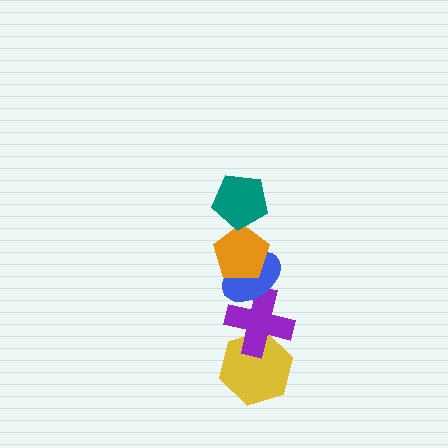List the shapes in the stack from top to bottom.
From top to bottom: the teal pentagon, the orange pentagon, the blue ellipse, the purple cross, the yellow hexagon.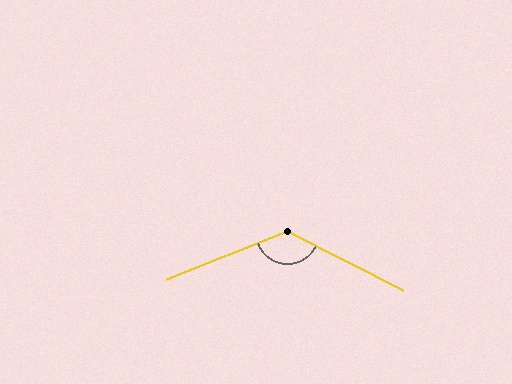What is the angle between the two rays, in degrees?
Approximately 132 degrees.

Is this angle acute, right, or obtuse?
It is obtuse.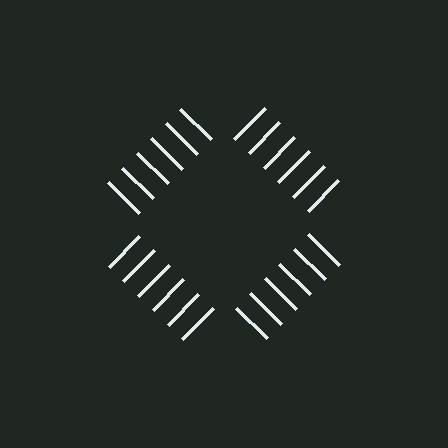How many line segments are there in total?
24 — 6 along each of the 4 edges.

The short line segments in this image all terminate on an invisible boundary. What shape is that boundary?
An illusory square — the line segments terminate on its edges but no continuous stroke is drawn.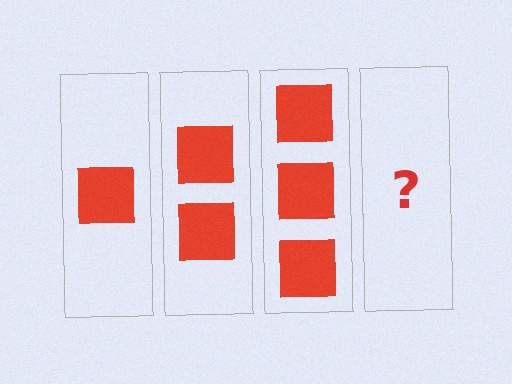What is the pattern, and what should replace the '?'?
The pattern is that each step adds one more square. The '?' should be 4 squares.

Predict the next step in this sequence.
The next step is 4 squares.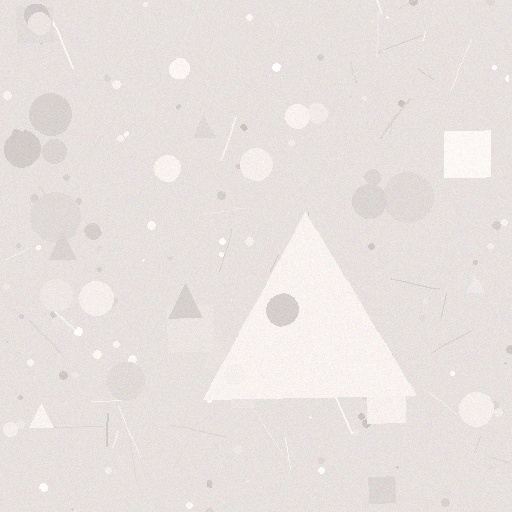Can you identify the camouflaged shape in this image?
The camouflaged shape is a triangle.